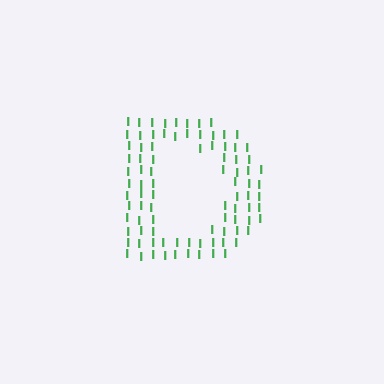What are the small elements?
The small elements are letter I's.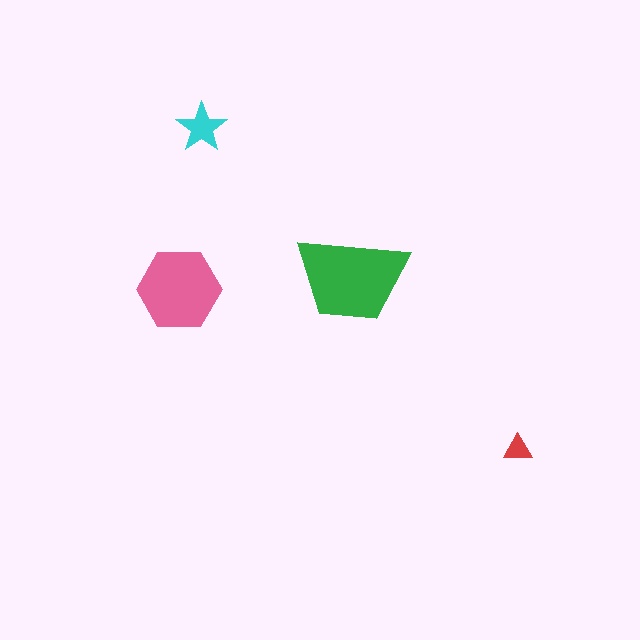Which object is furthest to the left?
The pink hexagon is leftmost.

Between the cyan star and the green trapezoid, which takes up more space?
The green trapezoid.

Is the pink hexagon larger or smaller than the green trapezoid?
Smaller.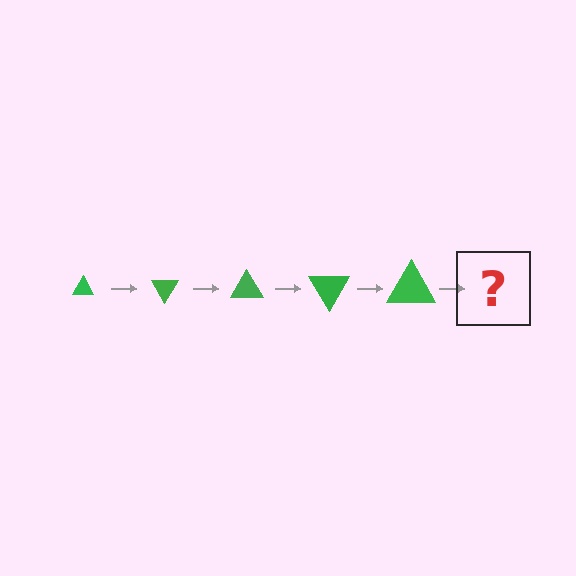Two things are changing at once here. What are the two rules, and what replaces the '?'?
The two rules are that the triangle grows larger each step and it rotates 60 degrees each step. The '?' should be a triangle, larger than the previous one and rotated 300 degrees from the start.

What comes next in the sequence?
The next element should be a triangle, larger than the previous one and rotated 300 degrees from the start.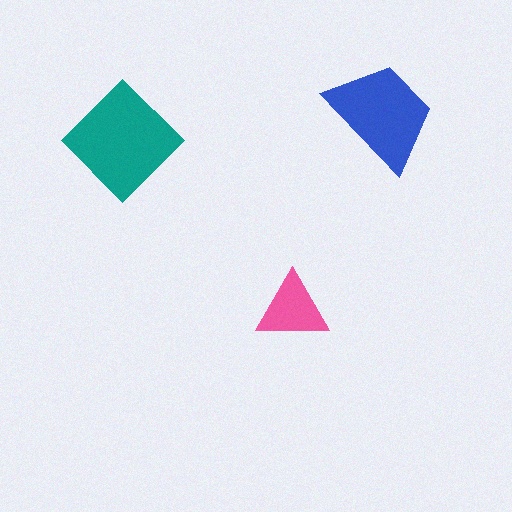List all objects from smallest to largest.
The pink triangle, the blue trapezoid, the teal diamond.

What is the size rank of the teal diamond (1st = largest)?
1st.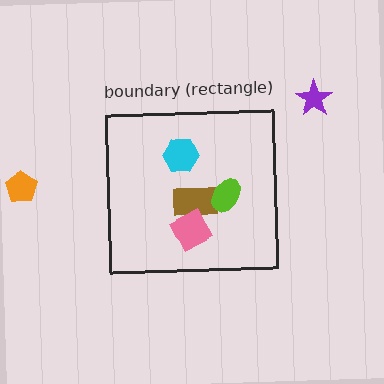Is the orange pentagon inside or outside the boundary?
Outside.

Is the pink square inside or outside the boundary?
Inside.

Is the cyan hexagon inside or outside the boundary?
Inside.